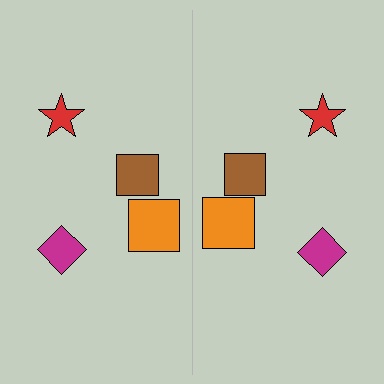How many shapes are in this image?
There are 8 shapes in this image.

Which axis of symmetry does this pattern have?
The pattern has a vertical axis of symmetry running through the center of the image.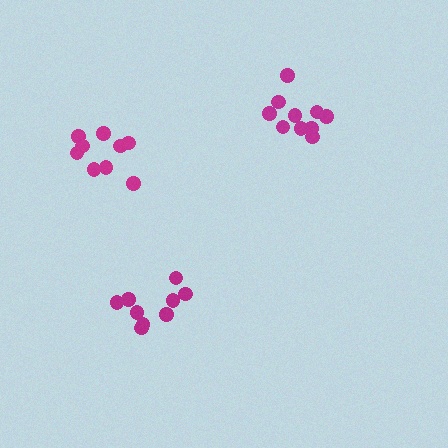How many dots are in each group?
Group 1: 9 dots, Group 2: 10 dots, Group 3: 9 dots (28 total).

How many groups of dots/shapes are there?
There are 3 groups.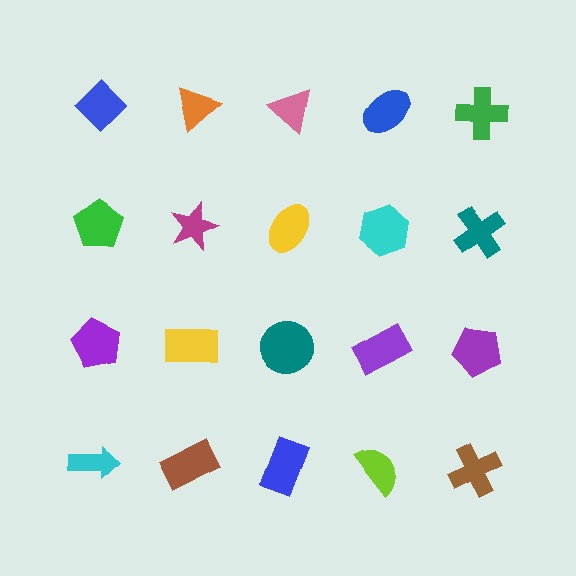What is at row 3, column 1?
A purple pentagon.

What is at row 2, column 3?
A yellow ellipse.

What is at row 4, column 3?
A blue rectangle.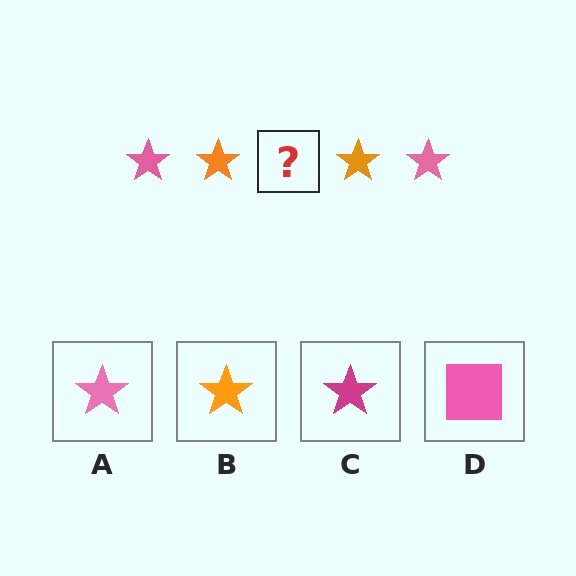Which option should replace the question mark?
Option A.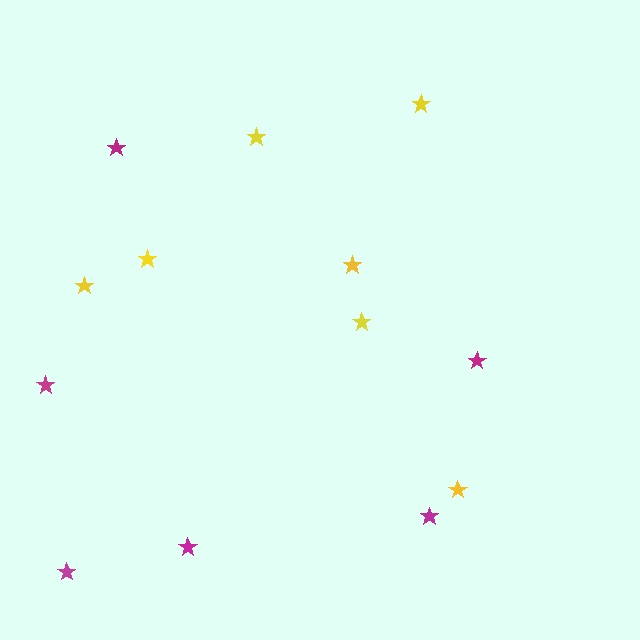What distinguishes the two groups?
There are 2 groups: one group of yellow stars (7) and one group of magenta stars (6).